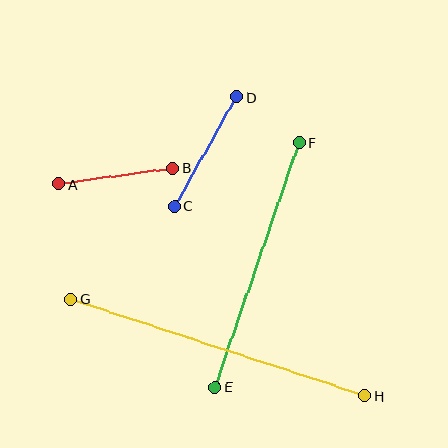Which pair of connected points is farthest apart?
Points G and H are farthest apart.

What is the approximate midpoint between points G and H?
The midpoint is at approximately (218, 347) pixels.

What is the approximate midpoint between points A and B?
The midpoint is at approximately (116, 176) pixels.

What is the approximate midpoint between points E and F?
The midpoint is at approximately (257, 265) pixels.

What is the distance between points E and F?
The distance is approximately 259 pixels.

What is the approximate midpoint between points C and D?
The midpoint is at approximately (206, 152) pixels.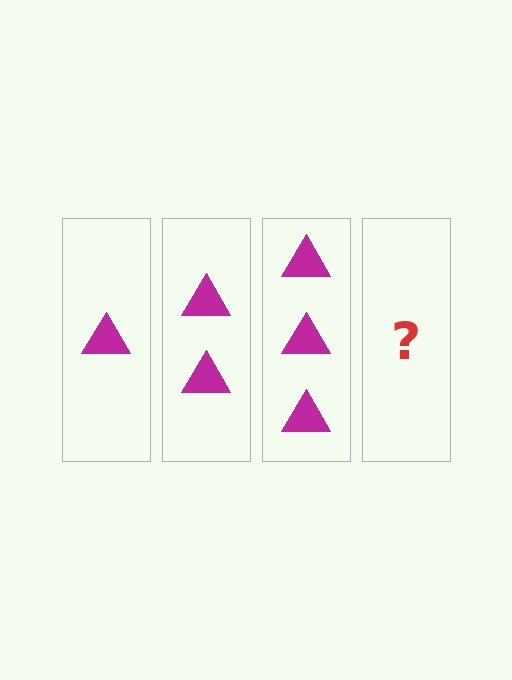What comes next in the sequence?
The next element should be 4 triangles.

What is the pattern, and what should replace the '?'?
The pattern is that each step adds one more triangle. The '?' should be 4 triangles.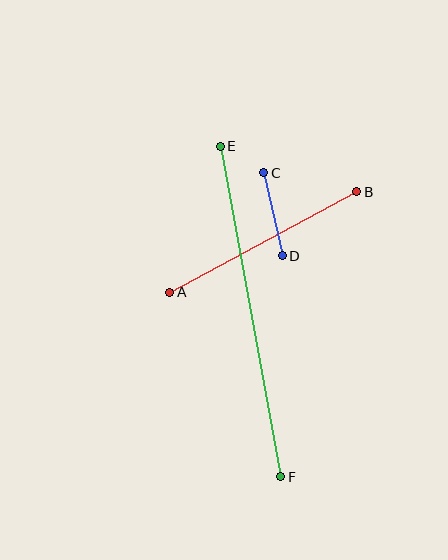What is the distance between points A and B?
The distance is approximately 212 pixels.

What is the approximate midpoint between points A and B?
The midpoint is at approximately (263, 242) pixels.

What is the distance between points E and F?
The distance is approximately 336 pixels.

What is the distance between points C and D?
The distance is approximately 85 pixels.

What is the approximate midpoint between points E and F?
The midpoint is at approximately (251, 311) pixels.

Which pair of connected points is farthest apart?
Points E and F are farthest apart.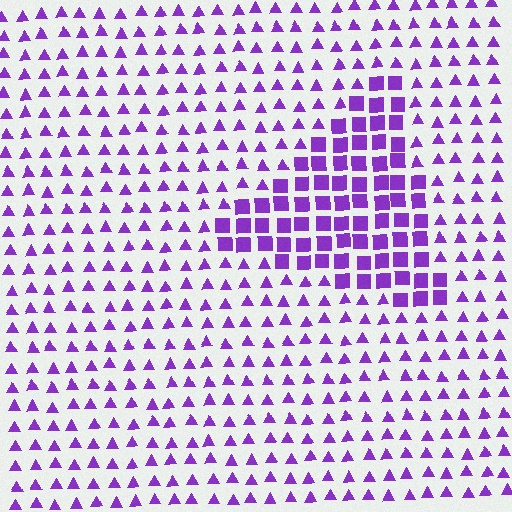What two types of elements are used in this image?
The image uses squares inside the triangle region and triangles outside it.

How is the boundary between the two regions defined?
The boundary is defined by a change in element shape: squares inside vs. triangles outside. All elements share the same color and spacing.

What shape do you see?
I see a triangle.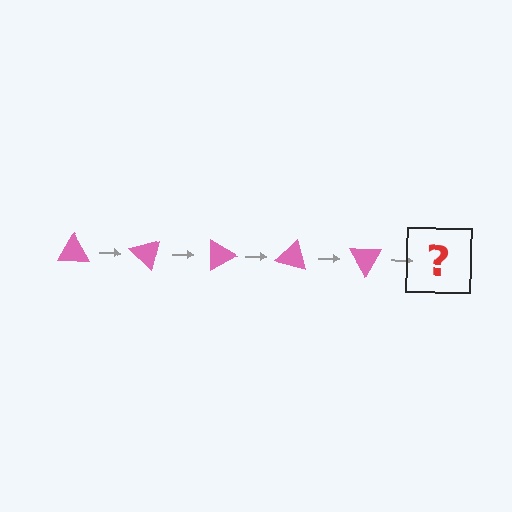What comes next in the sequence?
The next element should be a pink triangle rotated 225 degrees.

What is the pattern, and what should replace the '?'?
The pattern is that the triangle rotates 45 degrees each step. The '?' should be a pink triangle rotated 225 degrees.